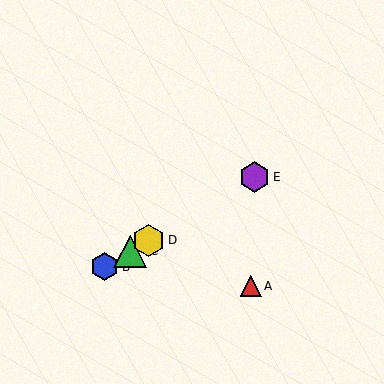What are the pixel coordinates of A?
Object A is at (251, 286).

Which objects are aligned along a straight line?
Objects B, C, D, E are aligned along a straight line.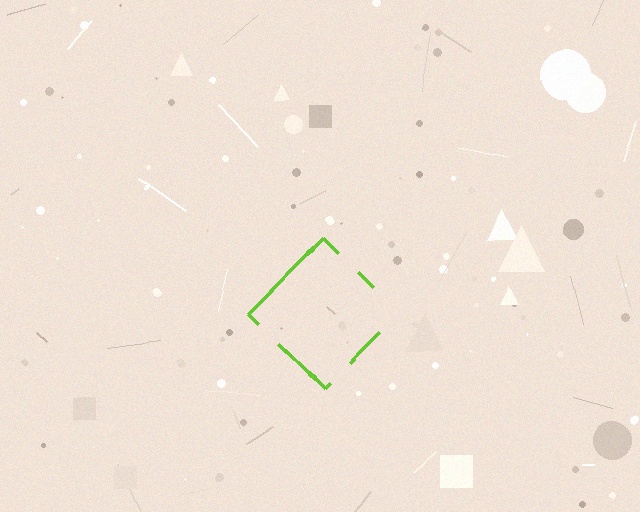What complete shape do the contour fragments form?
The contour fragments form a diamond.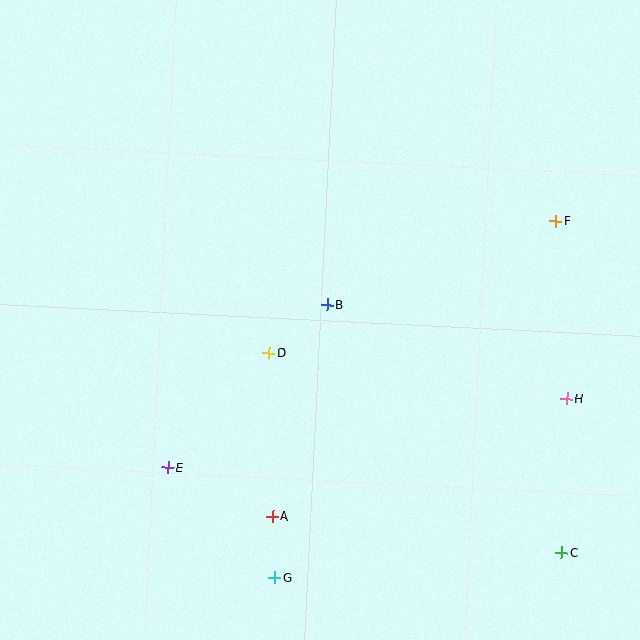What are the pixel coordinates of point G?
Point G is at (275, 577).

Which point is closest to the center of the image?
Point B at (327, 305) is closest to the center.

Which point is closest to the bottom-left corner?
Point E is closest to the bottom-left corner.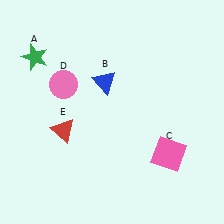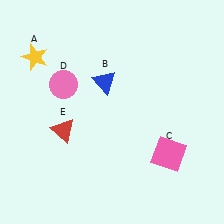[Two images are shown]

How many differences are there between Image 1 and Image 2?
There is 1 difference between the two images.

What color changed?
The star (A) changed from green in Image 1 to yellow in Image 2.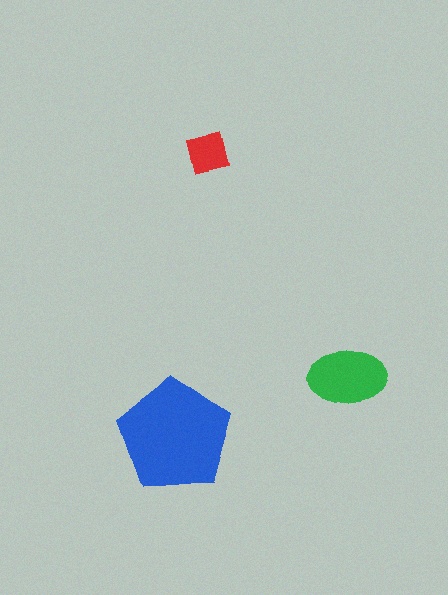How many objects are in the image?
There are 3 objects in the image.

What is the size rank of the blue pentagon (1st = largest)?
1st.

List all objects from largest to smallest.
The blue pentagon, the green ellipse, the red square.